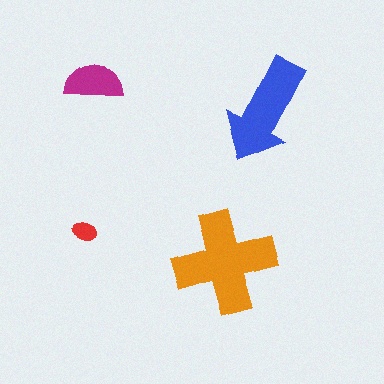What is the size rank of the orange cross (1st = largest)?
1st.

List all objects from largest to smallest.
The orange cross, the blue arrow, the magenta semicircle, the red ellipse.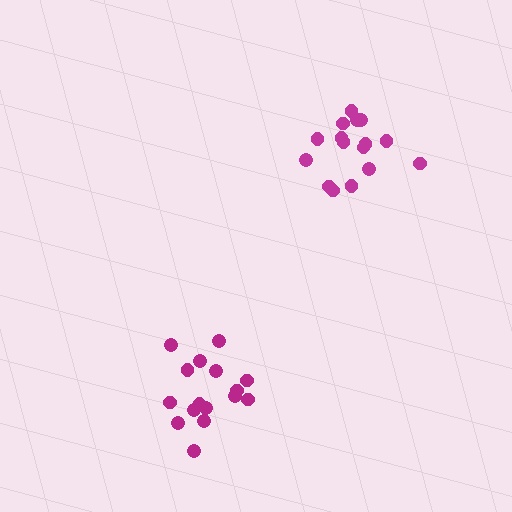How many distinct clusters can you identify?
There are 2 distinct clusters.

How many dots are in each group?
Group 1: 16 dots, Group 2: 16 dots (32 total).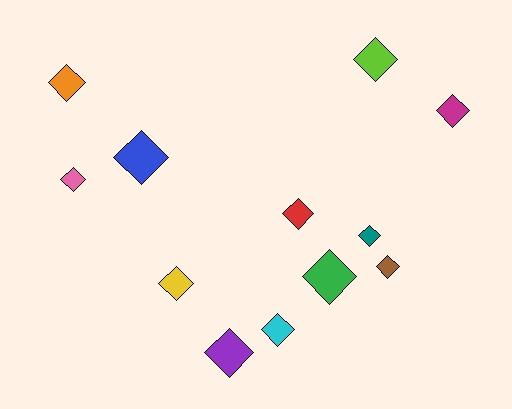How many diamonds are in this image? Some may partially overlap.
There are 12 diamonds.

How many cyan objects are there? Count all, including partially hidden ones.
There is 1 cyan object.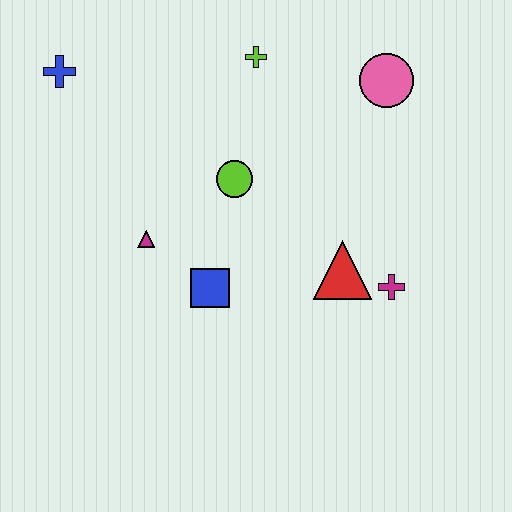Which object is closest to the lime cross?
The lime circle is closest to the lime cross.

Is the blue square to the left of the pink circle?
Yes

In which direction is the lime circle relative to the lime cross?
The lime circle is below the lime cross.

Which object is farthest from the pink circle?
The blue cross is farthest from the pink circle.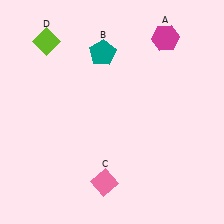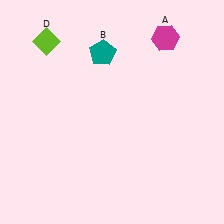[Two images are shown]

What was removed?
The pink diamond (C) was removed in Image 2.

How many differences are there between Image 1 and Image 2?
There is 1 difference between the two images.